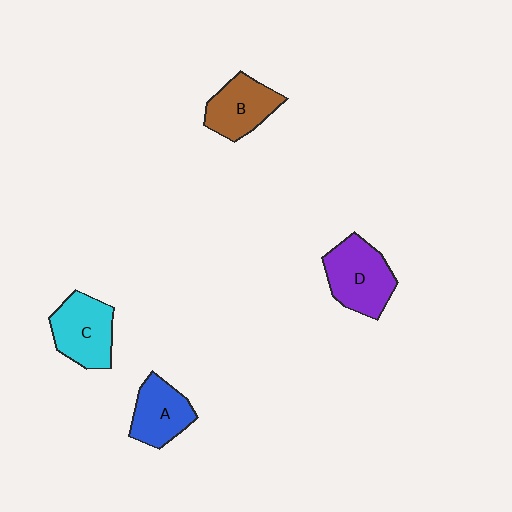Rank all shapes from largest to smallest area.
From largest to smallest: D (purple), C (cyan), B (brown), A (blue).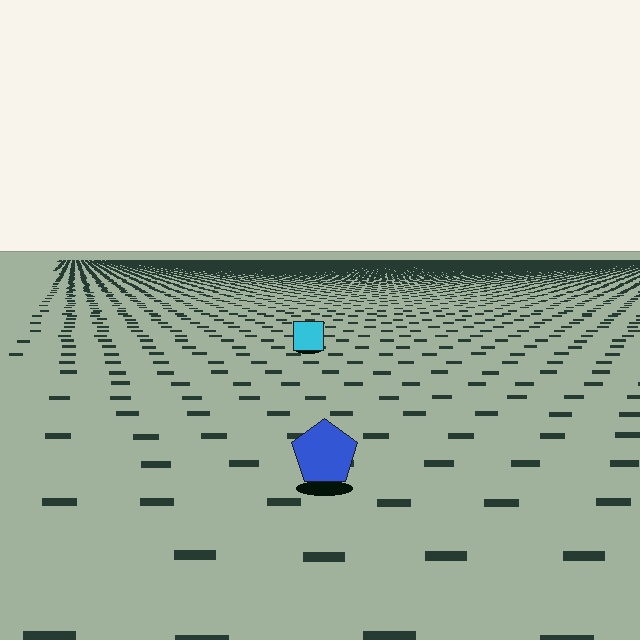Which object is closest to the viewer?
The blue pentagon is closest. The texture marks near it are larger and more spread out.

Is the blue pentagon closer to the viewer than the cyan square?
Yes. The blue pentagon is closer — you can tell from the texture gradient: the ground texture is coarser near it.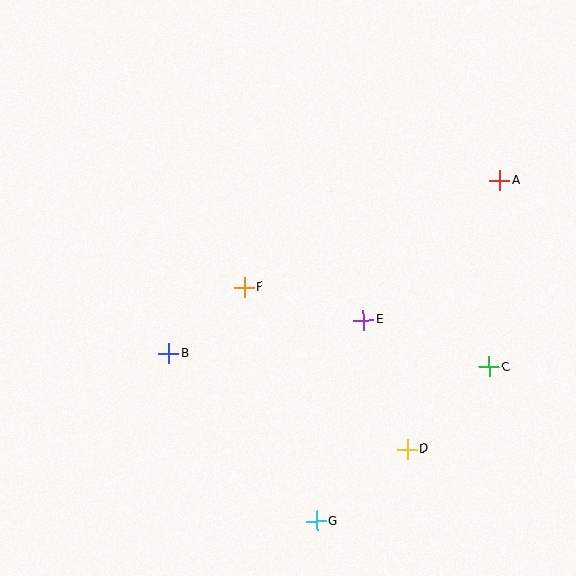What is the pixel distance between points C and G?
The distance between C and G is 232 pixels.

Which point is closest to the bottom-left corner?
Point B is closest to the bottom-left corner.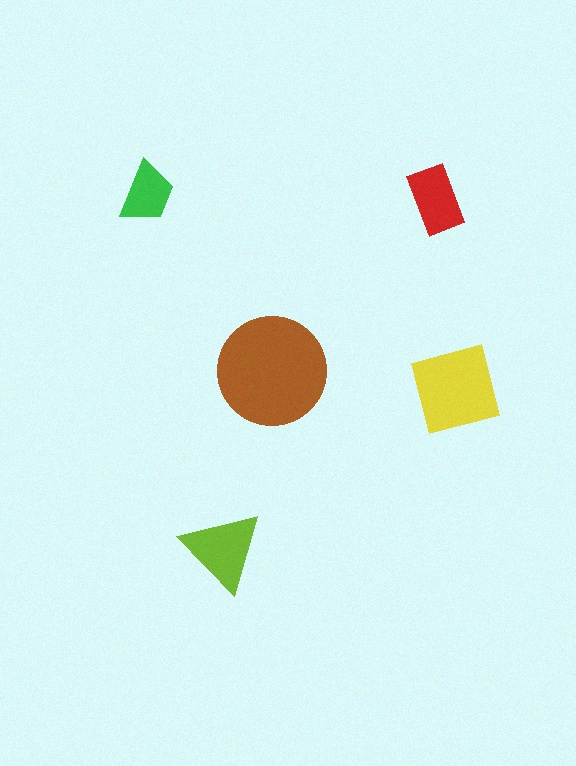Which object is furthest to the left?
The green trapezoid is leftmost.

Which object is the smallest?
The green trapezoid.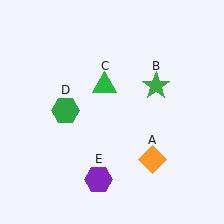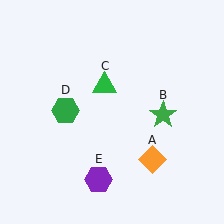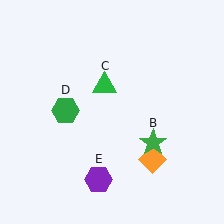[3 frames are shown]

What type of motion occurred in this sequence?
The green star (object B) rotated clockwise around the center of the scene.